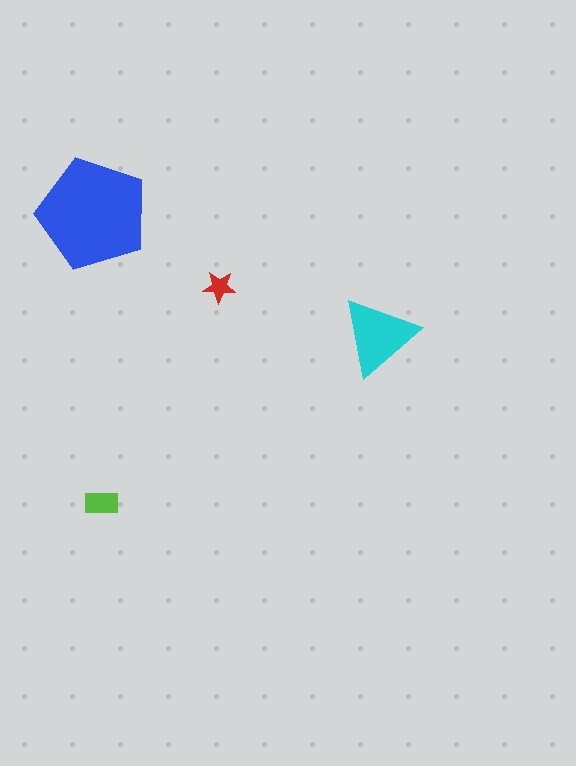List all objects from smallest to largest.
The red star, the lime rectangle, the cyan triangle, the blue pentagon.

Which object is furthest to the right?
The cyan triangle is rightmost.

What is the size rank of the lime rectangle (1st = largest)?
3rd.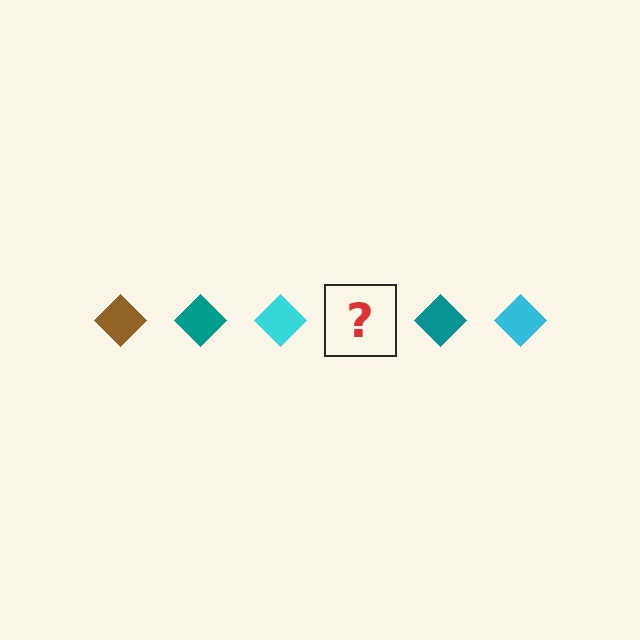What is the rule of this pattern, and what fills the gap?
The rule is that the pattern cycles through brown, teal, cyan diamonds. The gap should be filled with a brown diamond.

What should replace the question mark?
The question mark should be replaced with a brown diamond.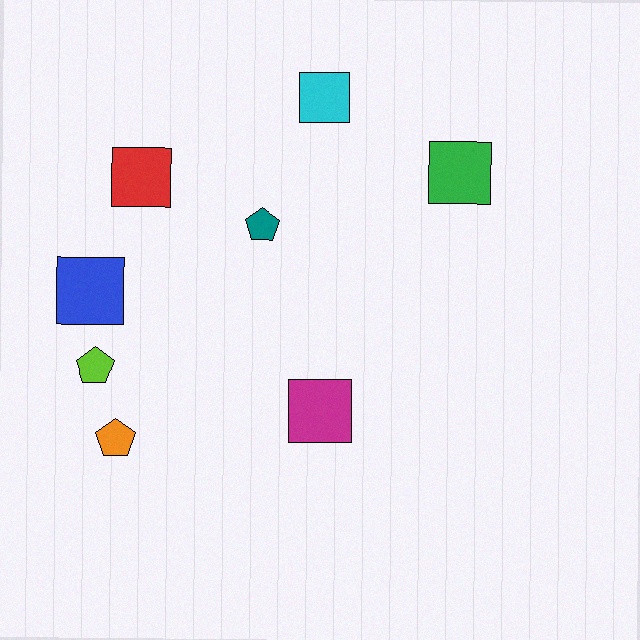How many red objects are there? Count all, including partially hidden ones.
There is 1 red object.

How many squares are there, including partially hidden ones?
There are 5 squares.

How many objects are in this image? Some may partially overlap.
There are 8 objects.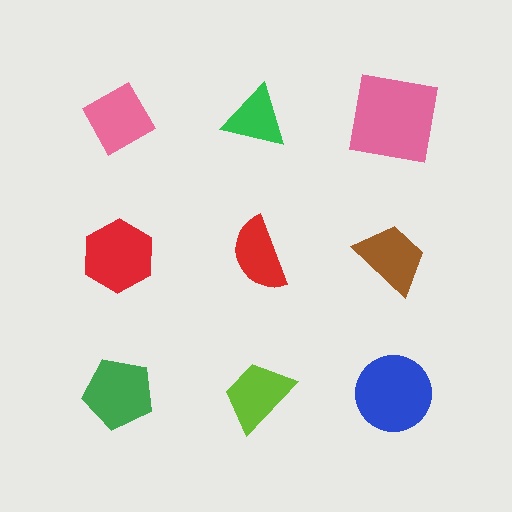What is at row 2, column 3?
A brown trapezoid.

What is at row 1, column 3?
A pink square.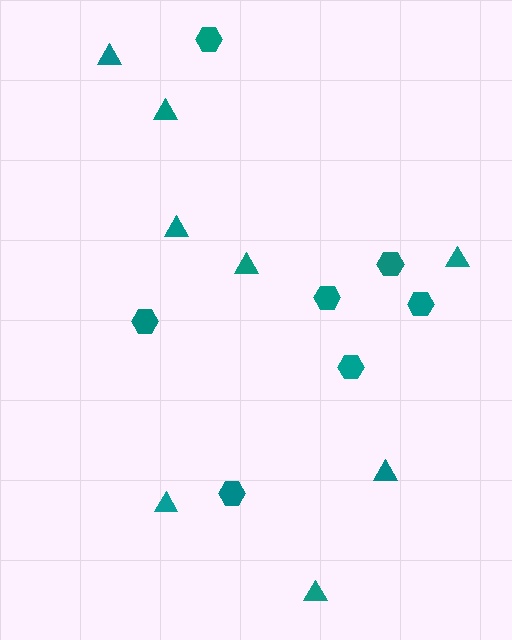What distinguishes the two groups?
There are 2 groups: one group of hexagons (7) and one group of triangles (8).